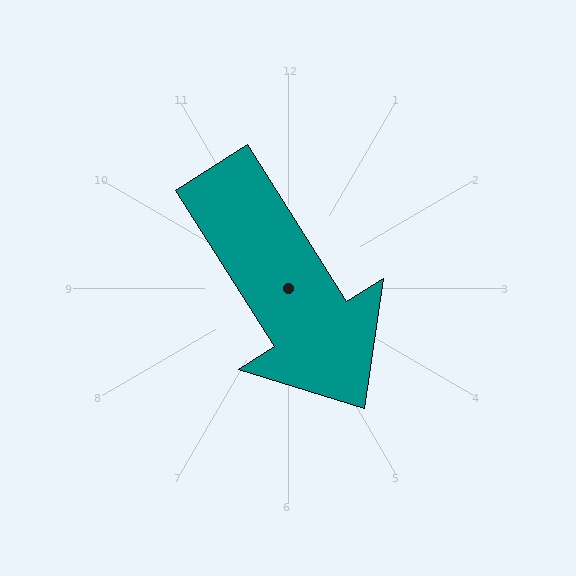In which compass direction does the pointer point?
Southeast.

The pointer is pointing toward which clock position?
Roughly 5 o'clock.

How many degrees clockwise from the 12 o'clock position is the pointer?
Approximately 148 degrees.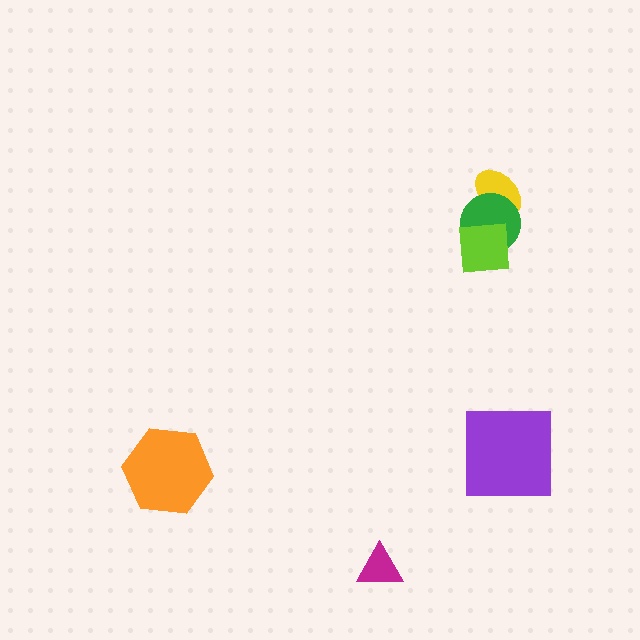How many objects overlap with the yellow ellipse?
1 object overlaps with the yellow ellipse.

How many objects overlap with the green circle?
2 objects overlap with the green circle.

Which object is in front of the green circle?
The lime square is in front of the green circle.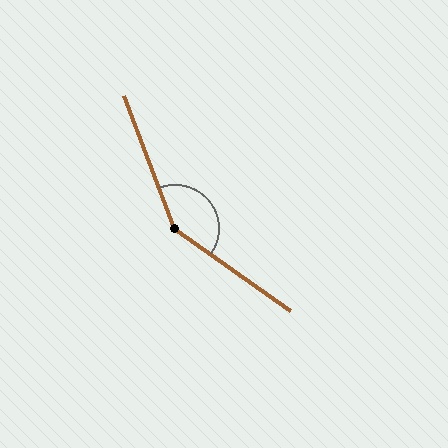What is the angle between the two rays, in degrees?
Approximately 146 degrees.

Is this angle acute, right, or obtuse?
It is obtuse.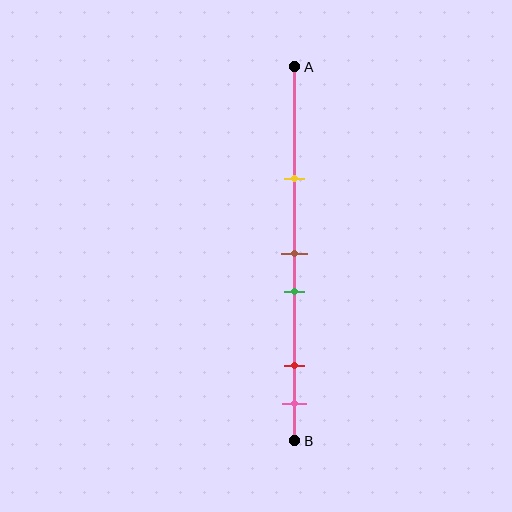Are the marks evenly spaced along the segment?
No, the marks are not evenly spaced.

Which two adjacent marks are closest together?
The brown and green marks are the closest adjacent pair.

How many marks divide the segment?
There are 5 marks dividing the segment.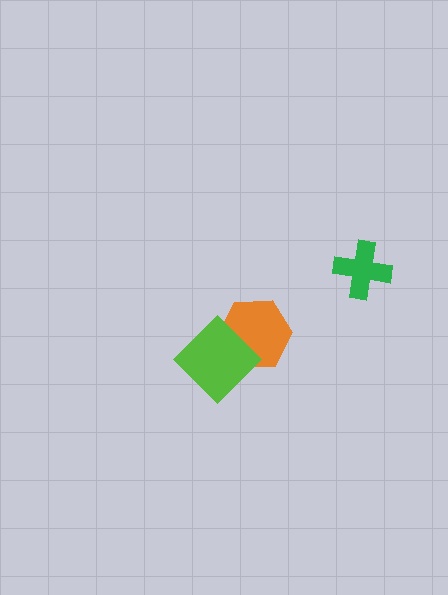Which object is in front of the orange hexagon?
The lime diamond is in front of the orange hexagon.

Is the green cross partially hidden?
No, no other shape covers it.